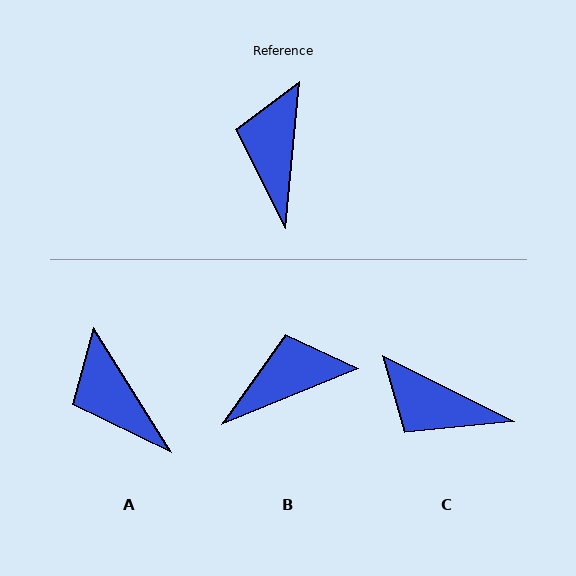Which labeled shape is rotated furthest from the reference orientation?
C, about 69 degrees away.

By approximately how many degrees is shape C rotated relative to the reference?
Approximately 69 degrees counter-clockwise.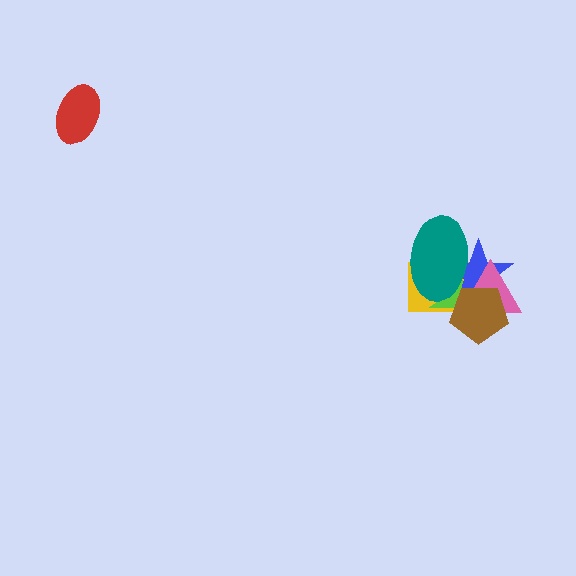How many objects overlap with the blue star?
5 objects overlap with the blue star.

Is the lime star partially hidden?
Yes, it is partially covered by another shape.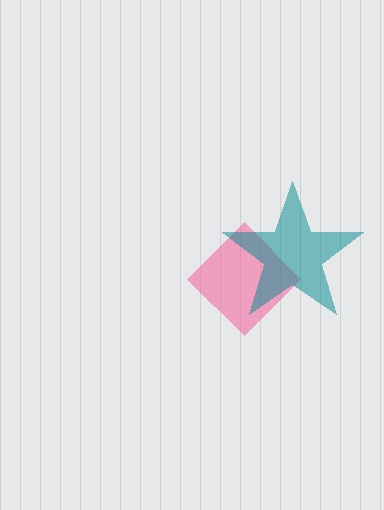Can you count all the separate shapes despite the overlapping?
Yes, there are 2 separate shapes.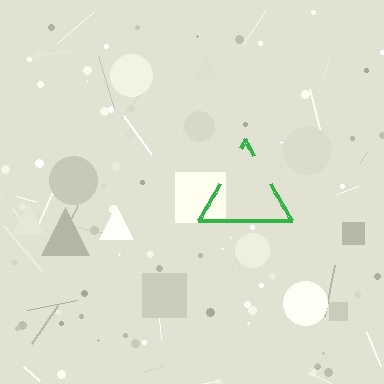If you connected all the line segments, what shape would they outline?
They would outline a triangle.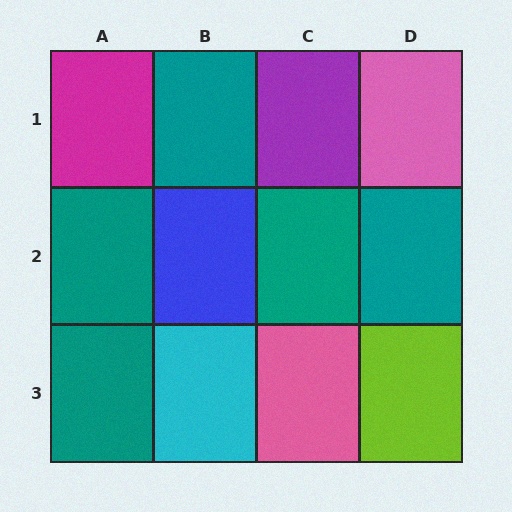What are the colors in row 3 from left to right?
Teal, cyan, pink, lime.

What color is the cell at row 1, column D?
Pink.